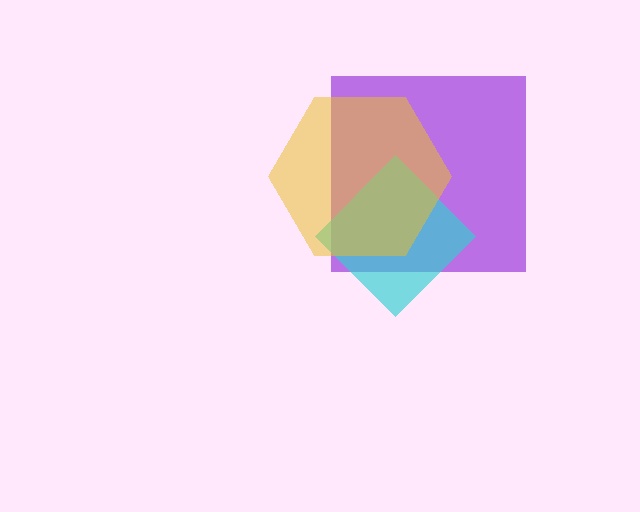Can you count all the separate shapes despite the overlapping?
Yes, there are 3 separate shapes.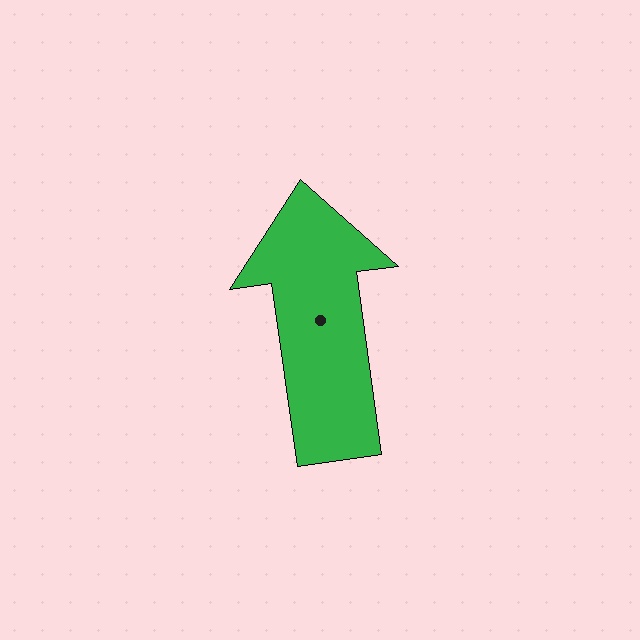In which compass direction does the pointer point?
North.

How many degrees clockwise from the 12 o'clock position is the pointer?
Approximately 352 degrees.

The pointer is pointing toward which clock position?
Roughly 12 o'clock.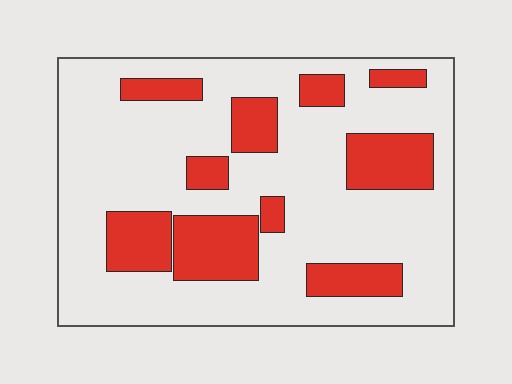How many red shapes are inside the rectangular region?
10.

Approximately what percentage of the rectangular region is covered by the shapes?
Approximately 25%.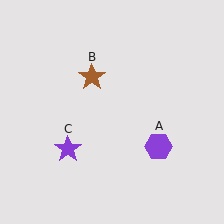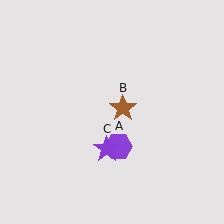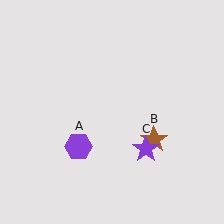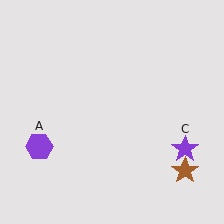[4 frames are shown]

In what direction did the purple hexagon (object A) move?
The purple hexagon (object A) moved left.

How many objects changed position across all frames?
3 objects changed position: purple hexagon (object A), brown star (object B), purple star (object C).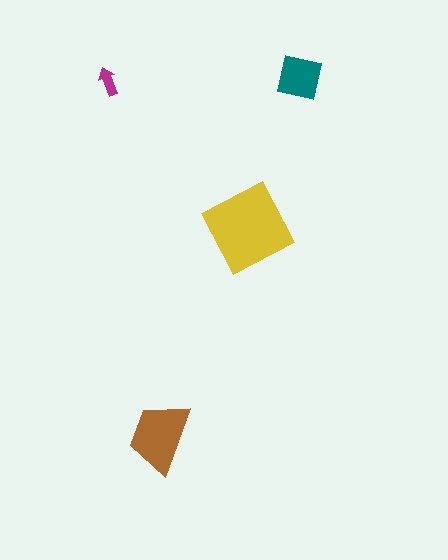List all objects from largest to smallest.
The yellow square, the brown trapezoid, the teal square, the magenta arrow.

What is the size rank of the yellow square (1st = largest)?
1st.